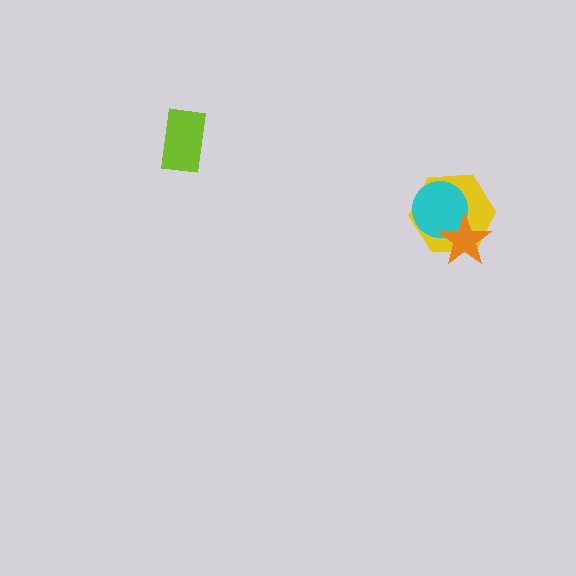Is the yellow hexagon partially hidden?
Yes, it is partially covered by another shape.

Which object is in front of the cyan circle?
The orange star is in front of the cyan circle.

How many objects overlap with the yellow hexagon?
2 objects overlap with the yellow hexagon.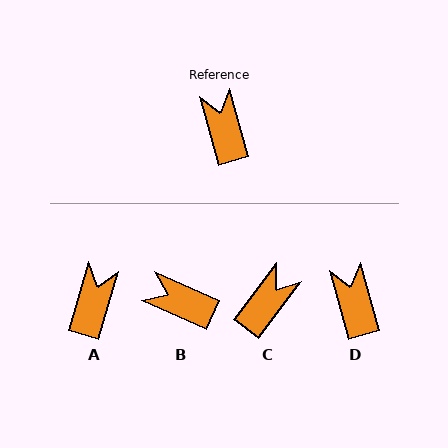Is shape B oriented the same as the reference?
No, it is off by about 50 degrees.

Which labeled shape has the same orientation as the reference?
D.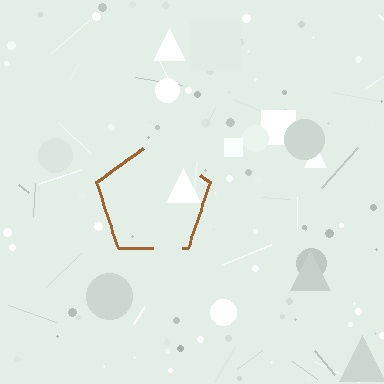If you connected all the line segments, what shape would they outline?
They would outline a pentagon.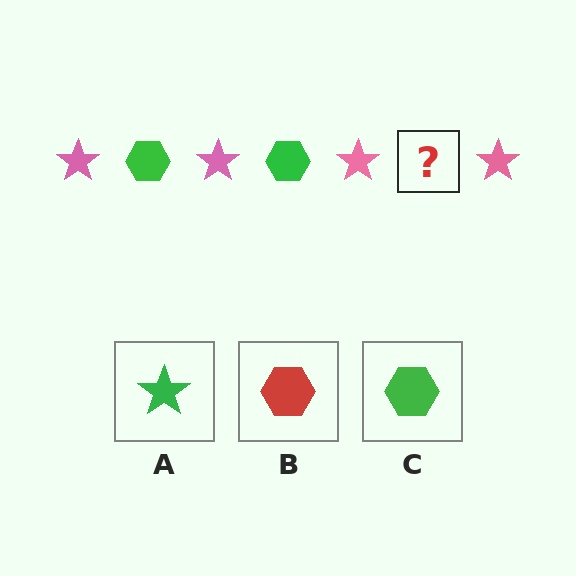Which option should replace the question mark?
Option C.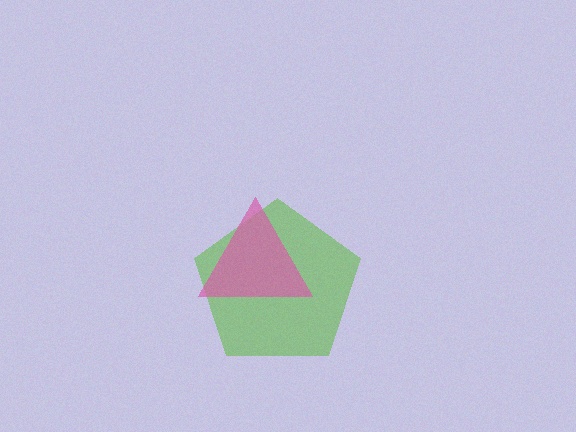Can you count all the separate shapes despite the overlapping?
Yes, there are 2 separate shapes.